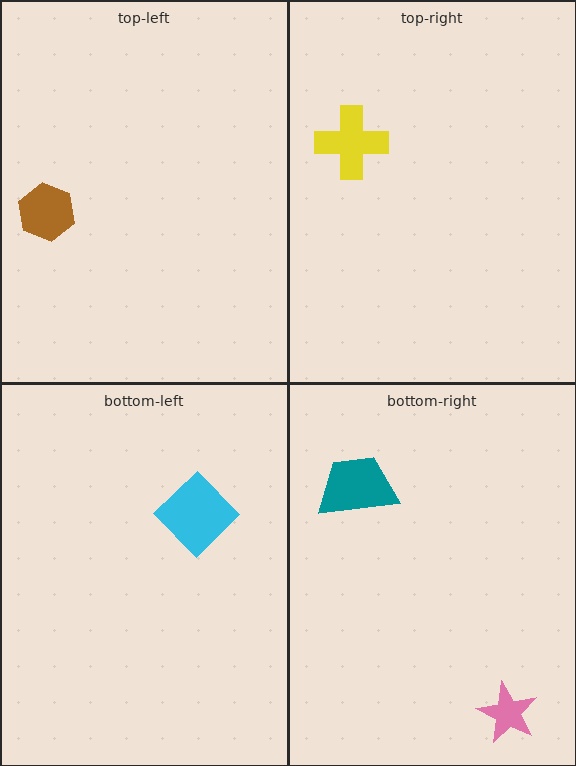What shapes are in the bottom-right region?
The teal trapezoid, the pink star.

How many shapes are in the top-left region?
1.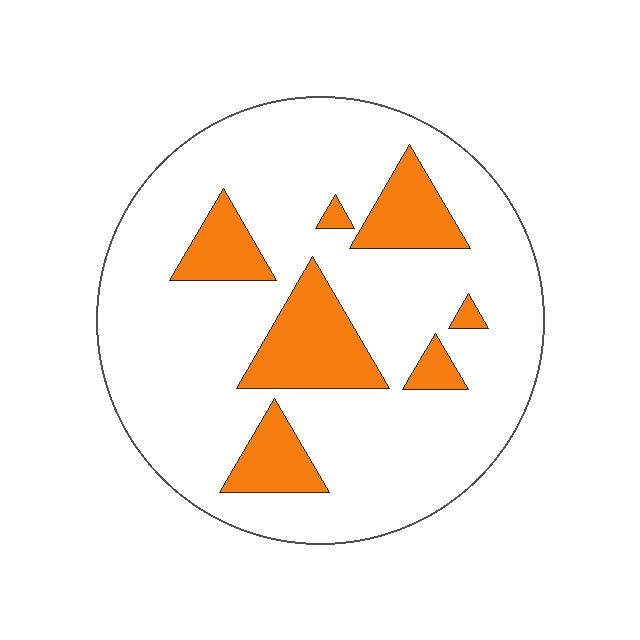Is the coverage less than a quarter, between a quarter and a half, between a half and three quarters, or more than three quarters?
Less than a quarter.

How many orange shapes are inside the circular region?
7.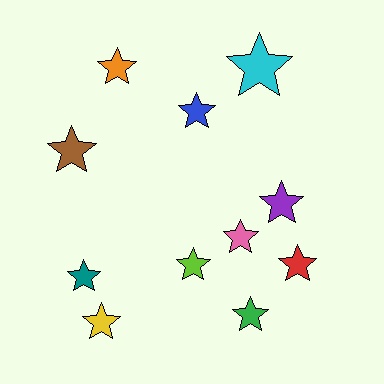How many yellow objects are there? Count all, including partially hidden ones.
There is 1 yellow object.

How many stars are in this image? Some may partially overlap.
There are 11 stars.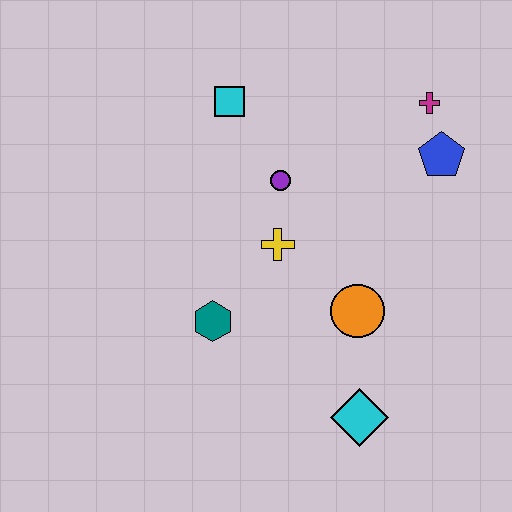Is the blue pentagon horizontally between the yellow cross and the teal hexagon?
No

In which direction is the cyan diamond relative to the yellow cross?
The cyan diamond is below the yellow cross.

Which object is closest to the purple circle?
The yellow cross is closest to the purple circle.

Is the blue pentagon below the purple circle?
No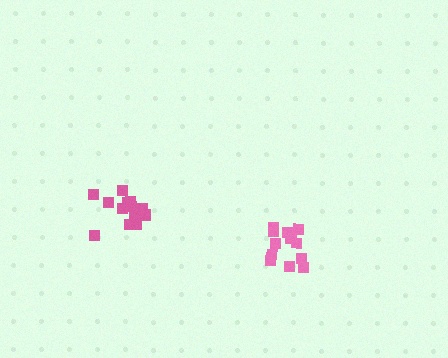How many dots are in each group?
Group 1: 12 dots, Group 2: 13 dots (25 total).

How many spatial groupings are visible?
There are 2 spatial groupings.